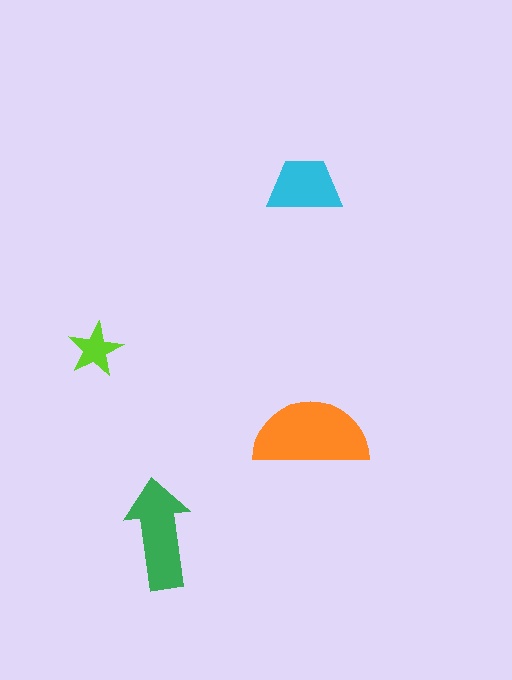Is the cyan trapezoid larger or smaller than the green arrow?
Smaller.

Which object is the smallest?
The lime star.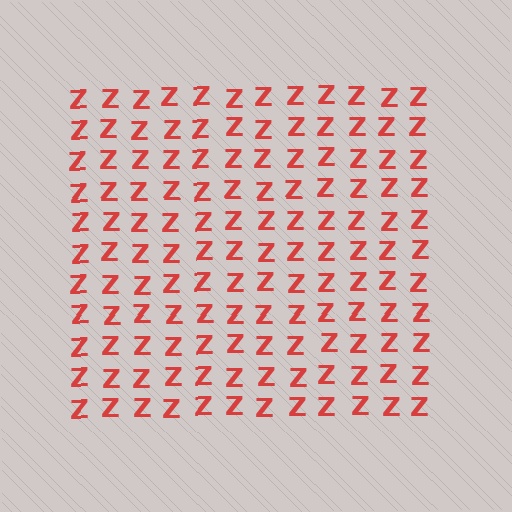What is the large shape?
The large shape is a square.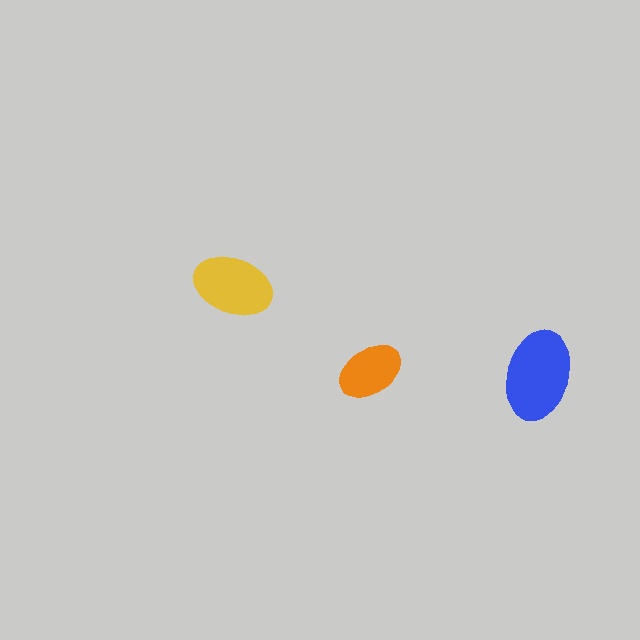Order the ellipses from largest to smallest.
the blue one, the yellow one, the orange one.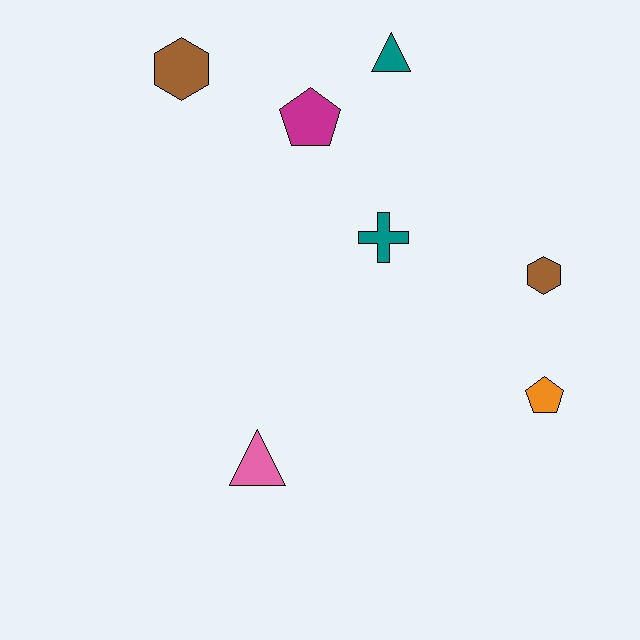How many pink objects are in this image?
There is 1 pink object.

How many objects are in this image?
There are 7 objects.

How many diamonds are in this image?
There are no diamonds.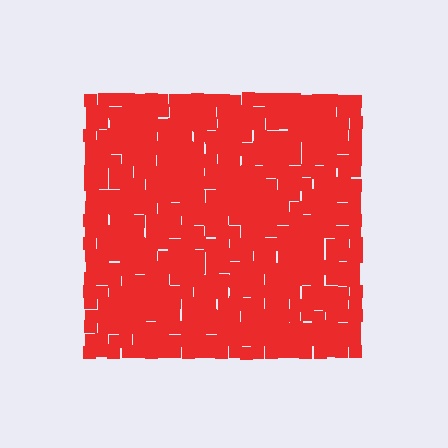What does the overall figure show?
The overall figure shows a square.